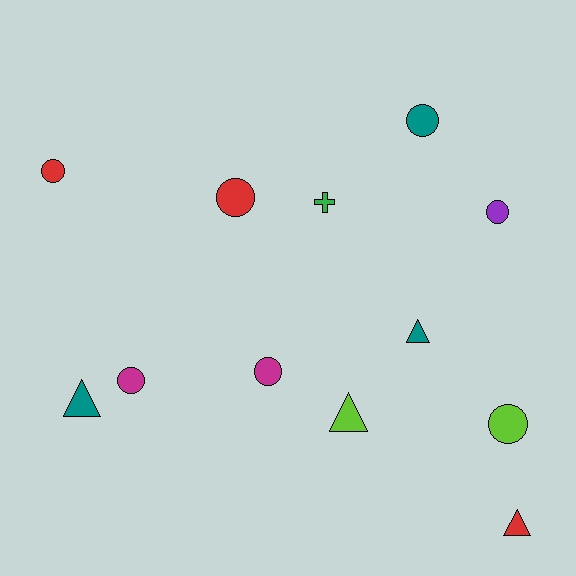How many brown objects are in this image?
There are no brown objects.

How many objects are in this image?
There are 12 objects.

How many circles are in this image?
There are 7 circles.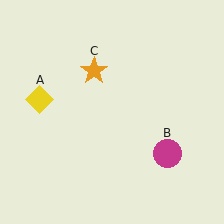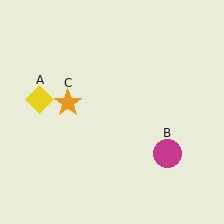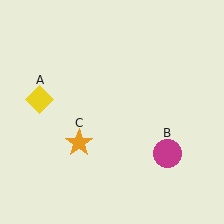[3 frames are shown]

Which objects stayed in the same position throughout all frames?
Yellow diamond (object A) and magenta circle (object B) remained stationary.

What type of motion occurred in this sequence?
The orange star (object C) rotated counterclockwise around the center of the scene.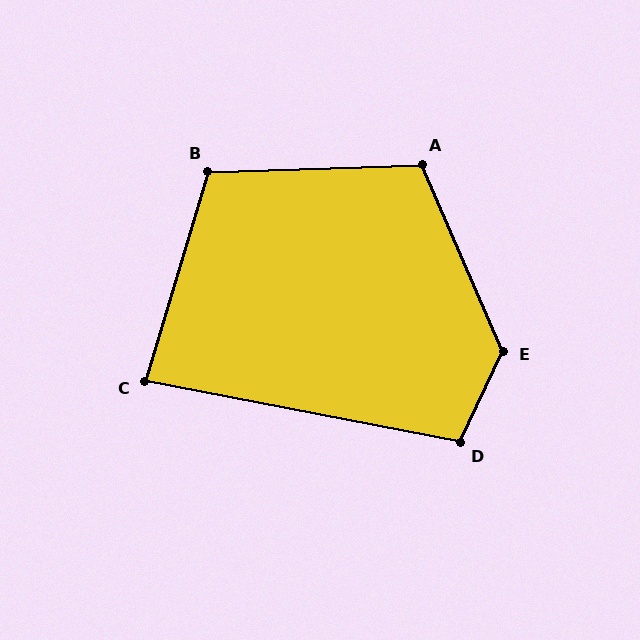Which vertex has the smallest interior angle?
C, at approximately 84 degrees.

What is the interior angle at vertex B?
Approximately 109 degrees (obtuse).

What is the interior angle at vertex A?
Approximately 112 degrees (obtuse).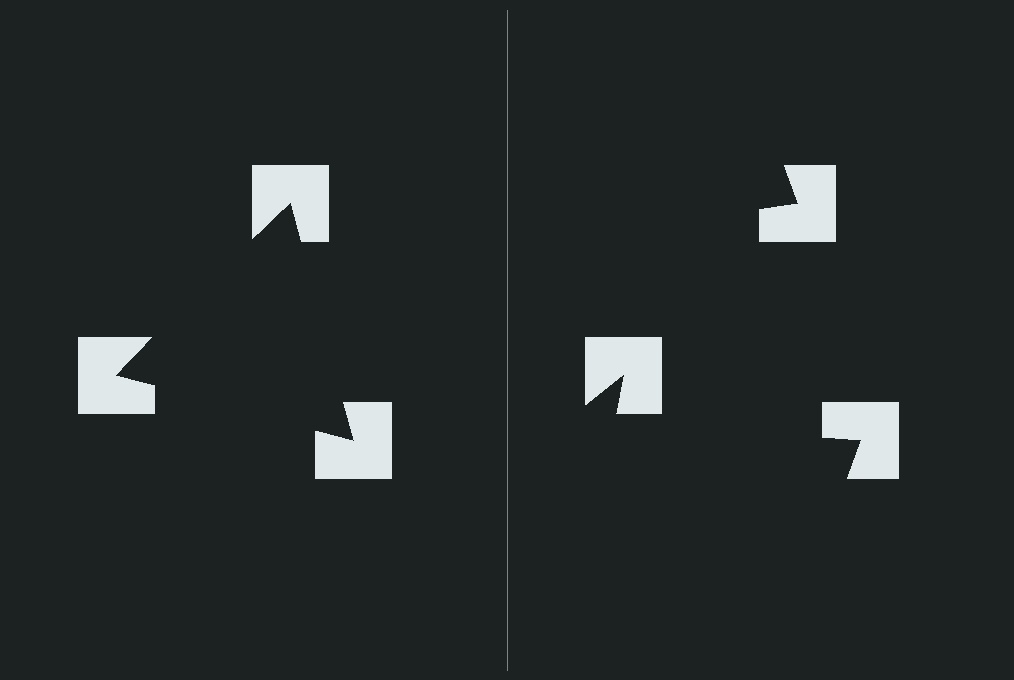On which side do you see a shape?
An illusory triangle appears on the left side. On the right side the wedge cuts are rotated, so no coherent shape forms.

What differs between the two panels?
The notched squares are positioned identically on both sides; only the wedge orientations differ. On the left they align to a triangle; on the right they are misaligned.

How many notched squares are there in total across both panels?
6 — 3 on each side.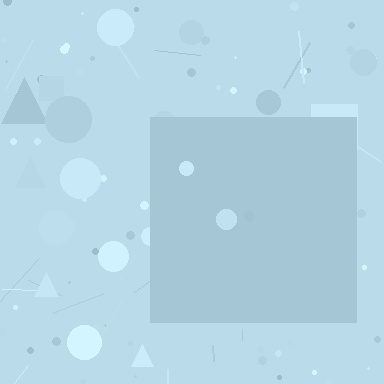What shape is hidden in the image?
A square is hidden in the image.